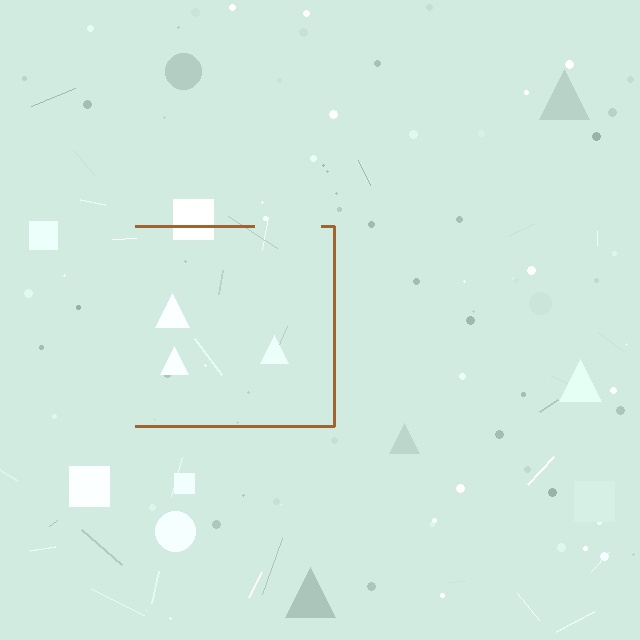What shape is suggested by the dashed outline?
The dashed outline suggests a square.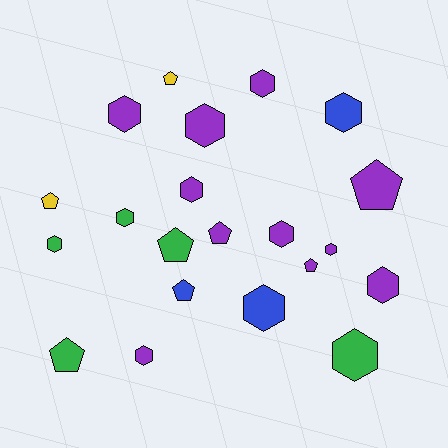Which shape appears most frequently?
Hexagon, with 13 objects.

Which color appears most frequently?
Purple, with 11 objects.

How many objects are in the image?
There are 21 objects.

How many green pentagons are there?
There are 2 green pentagons.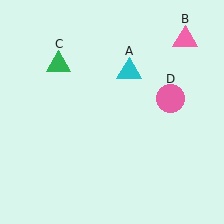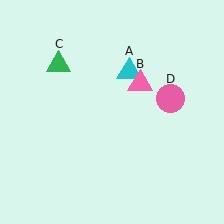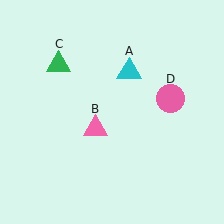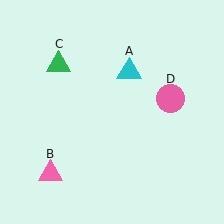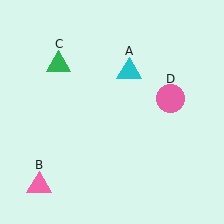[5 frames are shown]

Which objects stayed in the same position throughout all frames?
Cyan triangle (object A) and green triangle (object C) and pink circle (object D) remained stationary.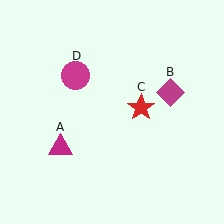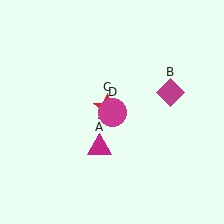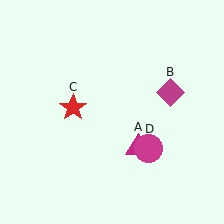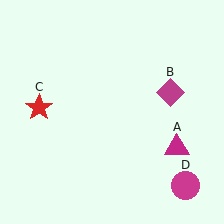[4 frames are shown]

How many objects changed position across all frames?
3 objects changed position: magenta triangle (object A), red star (object C), magenta circle (object D).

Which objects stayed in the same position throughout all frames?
Magenta diamond (object B) remained stationary.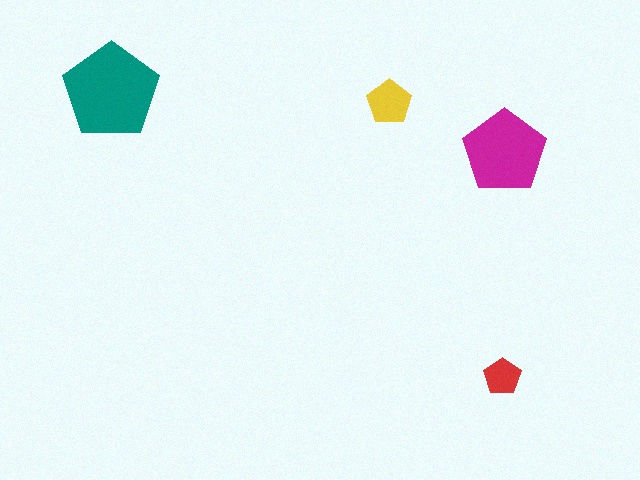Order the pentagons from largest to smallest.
the teal one, the magenta one, the yellow one, the red one.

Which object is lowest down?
The red pentagon is bottommost.